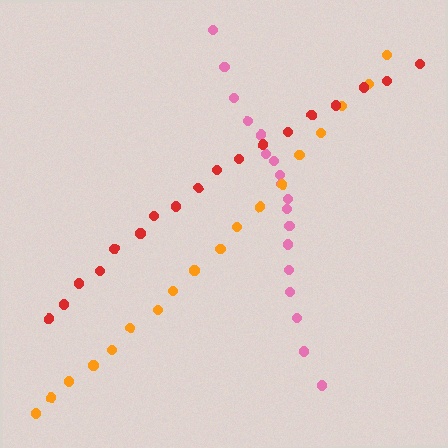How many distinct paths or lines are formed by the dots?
There are 3 distinct paths.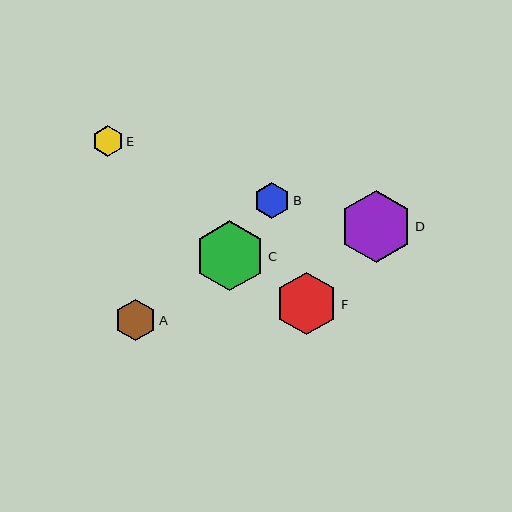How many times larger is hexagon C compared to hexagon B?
Hexagon C is approximately 2.0 times the size of hexagon B.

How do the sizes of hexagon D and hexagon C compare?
Hexagon D and hexagon C are approximately the same size.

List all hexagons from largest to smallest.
From largest to smallest: D, C, F, A, B, E.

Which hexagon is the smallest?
Hexagon E is the smallest with a size of approximately 31 pixels.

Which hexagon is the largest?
Hexagon D is the largest with a size of approximately 72 pixels.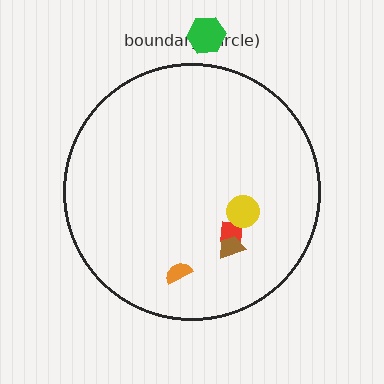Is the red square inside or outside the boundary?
Inside.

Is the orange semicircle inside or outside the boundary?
Inside.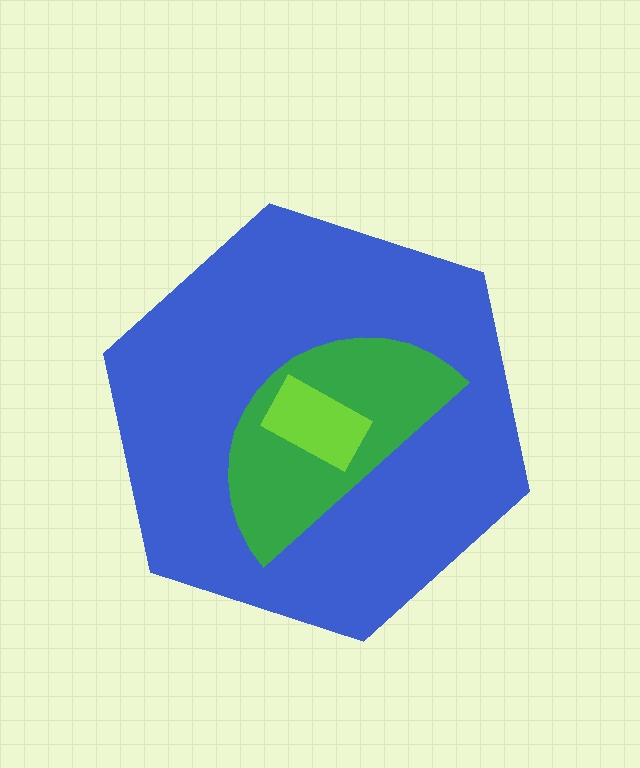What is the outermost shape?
The blue hexagon.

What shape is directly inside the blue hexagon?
The green semicircle.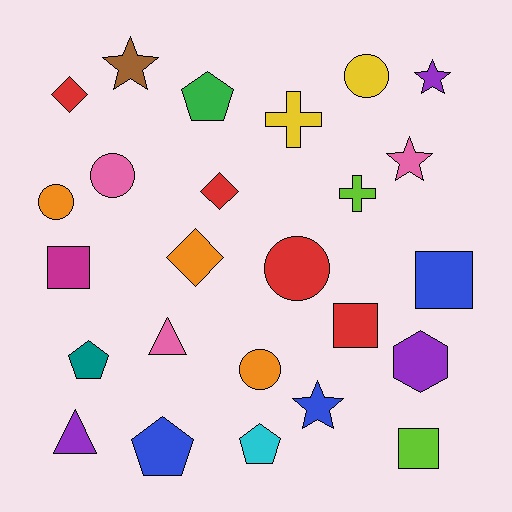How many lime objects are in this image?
There are 2 lime objects.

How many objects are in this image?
There are 25 objects.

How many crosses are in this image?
There are 2 crosses.